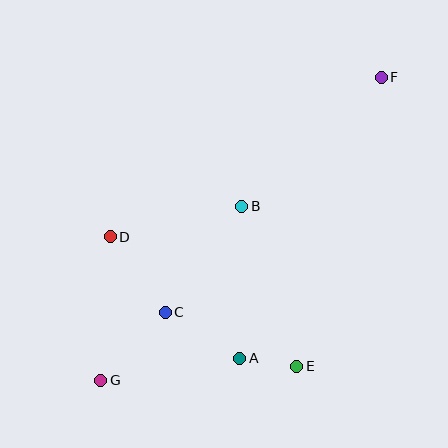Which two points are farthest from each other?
Points F and G are farthest from each other.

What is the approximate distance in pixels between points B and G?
The distance between B and G is approximately 224 pixels.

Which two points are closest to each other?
Points A and E are closest to each other.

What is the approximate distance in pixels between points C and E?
The distance between C and E is approximately 142 pixels.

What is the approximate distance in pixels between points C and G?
The distance between C and G is approximately 94 pixels.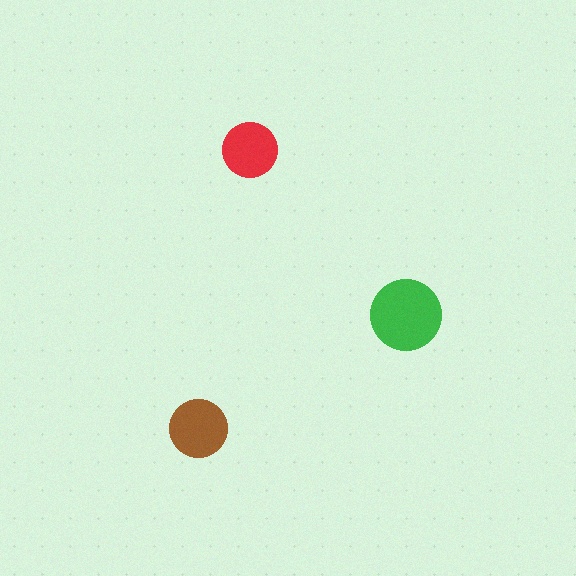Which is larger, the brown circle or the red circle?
The brown one.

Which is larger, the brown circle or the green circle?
The green one.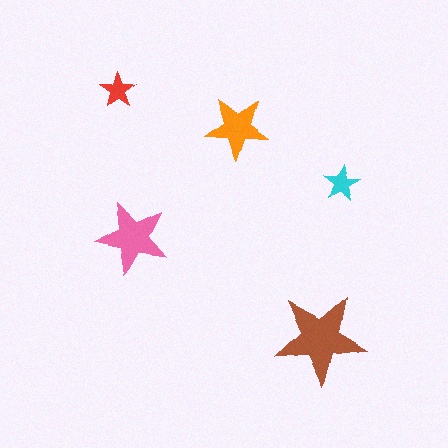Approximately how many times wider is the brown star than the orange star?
About 1.5 times wider.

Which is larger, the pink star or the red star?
The pink one.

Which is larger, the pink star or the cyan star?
The pink one.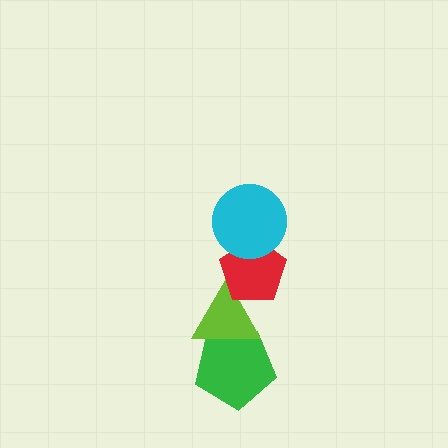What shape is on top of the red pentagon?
The cyan circle is on top of the red pentagon.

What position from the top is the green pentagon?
The green pentagon is 4th from the top.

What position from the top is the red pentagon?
The red pentagon is 2nd from the top.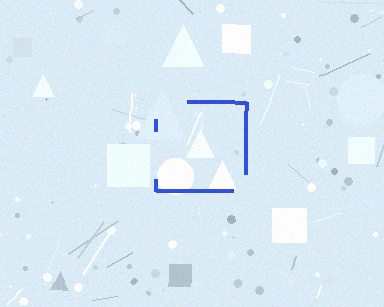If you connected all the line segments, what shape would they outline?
They would outline a square.